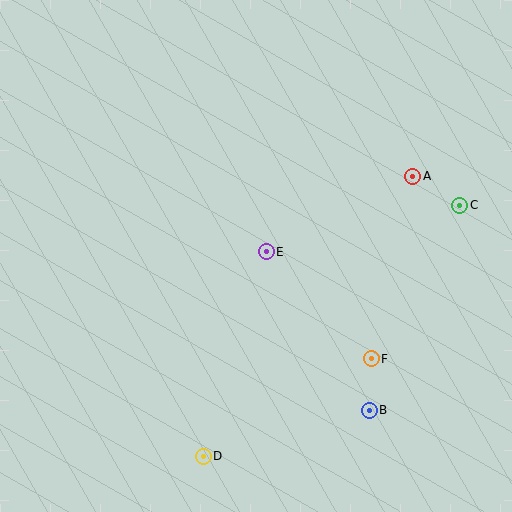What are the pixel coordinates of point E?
Point E is at (266, 252).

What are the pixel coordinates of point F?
Point F is at (371, 359).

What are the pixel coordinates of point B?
Point B is at (369, 410).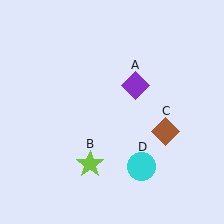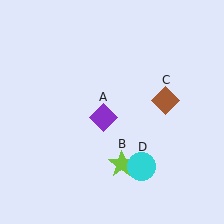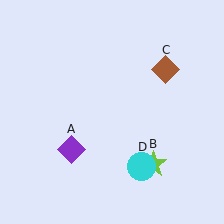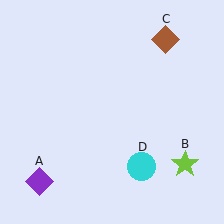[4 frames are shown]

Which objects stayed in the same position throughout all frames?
Cyan circle (object D) remained stationary.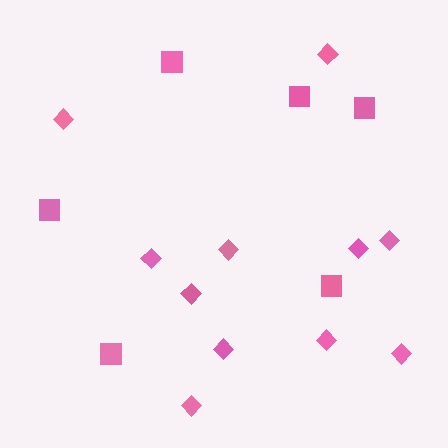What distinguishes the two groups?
There are 2 groups: one group of squares (6) and one group of diamonds (11).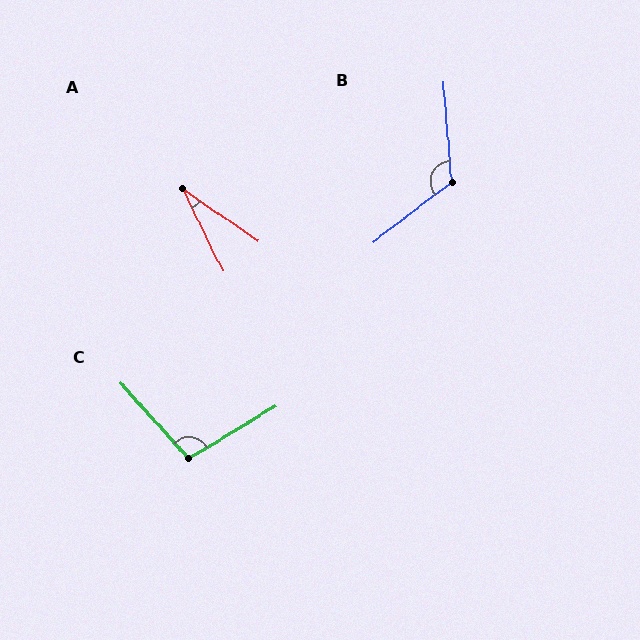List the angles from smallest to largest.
A (29°), C (101°), B (123°).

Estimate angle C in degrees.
Approximately 101 degrees.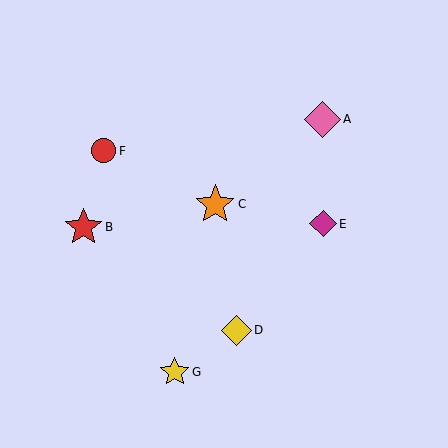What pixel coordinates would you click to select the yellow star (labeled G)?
Click at (175, 372) to select the yellow star G.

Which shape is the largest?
The orange star (labeled C) is the largest.